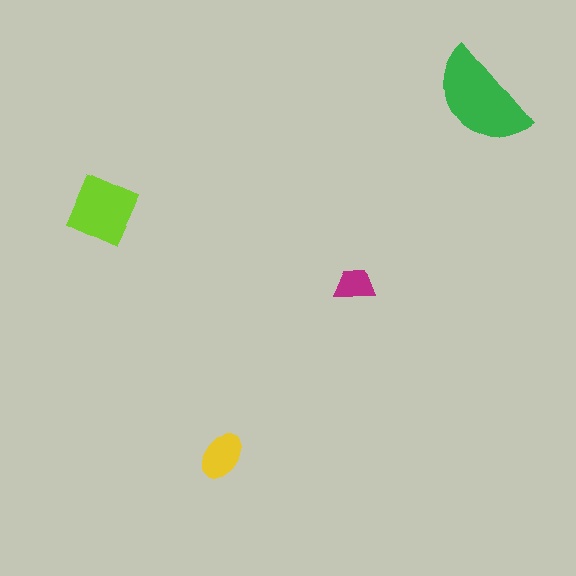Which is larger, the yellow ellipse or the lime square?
The lime square.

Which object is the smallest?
The magenta trapezoid.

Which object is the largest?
The green semicircle.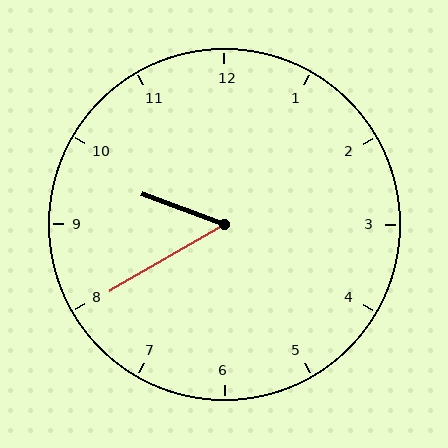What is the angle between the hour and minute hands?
Approximately 50 degrees.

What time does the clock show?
9:40.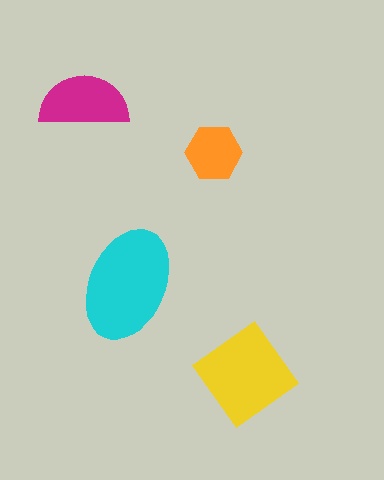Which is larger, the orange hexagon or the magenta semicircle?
The magenta semicircle.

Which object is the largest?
The cyan ellipse.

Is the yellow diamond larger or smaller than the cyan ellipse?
Smaller.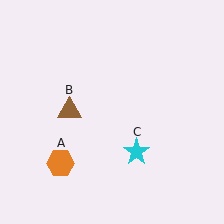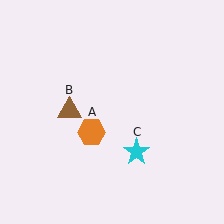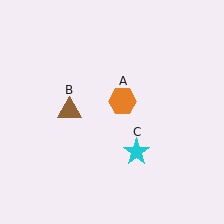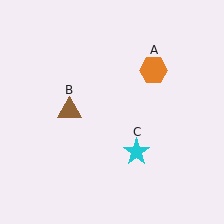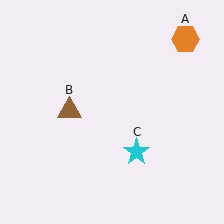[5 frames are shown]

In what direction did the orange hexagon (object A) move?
The orange hexagon (object A) moved up and to the right.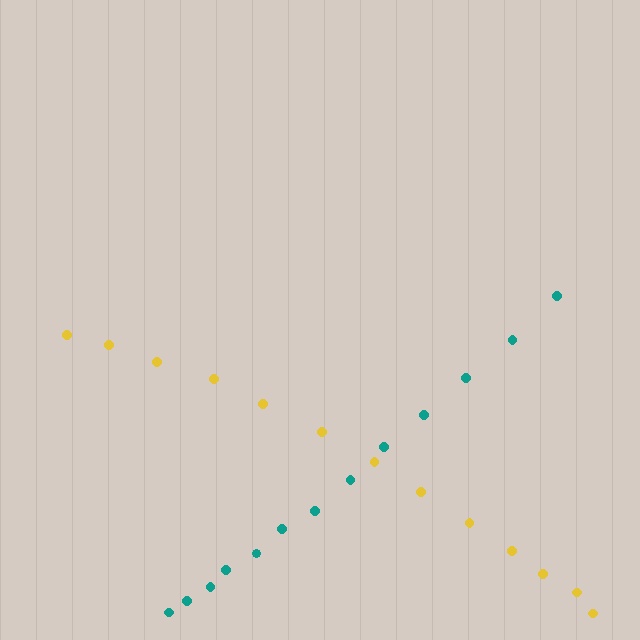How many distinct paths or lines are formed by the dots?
There are 2 distinct paths.